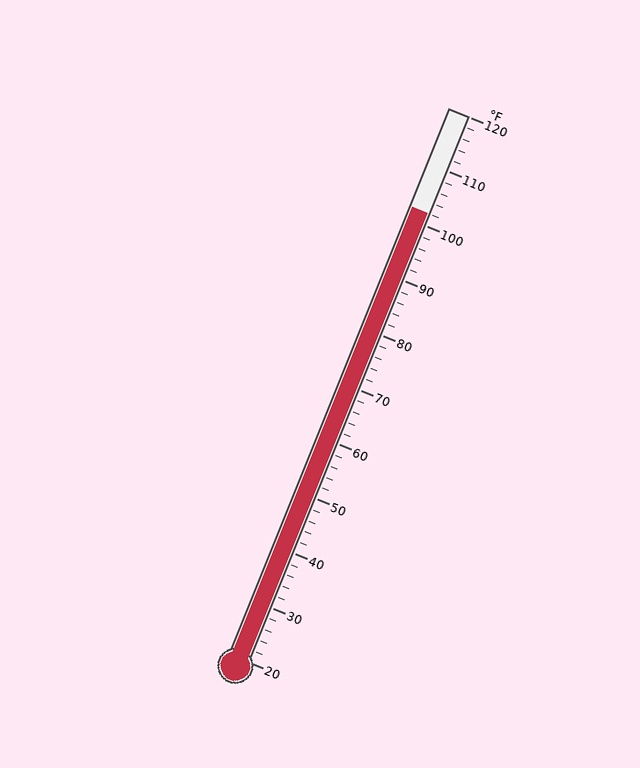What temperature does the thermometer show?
The thermometer shows approximately 102°F.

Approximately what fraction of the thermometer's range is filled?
The thermometer is filled to approximately 80% of its range.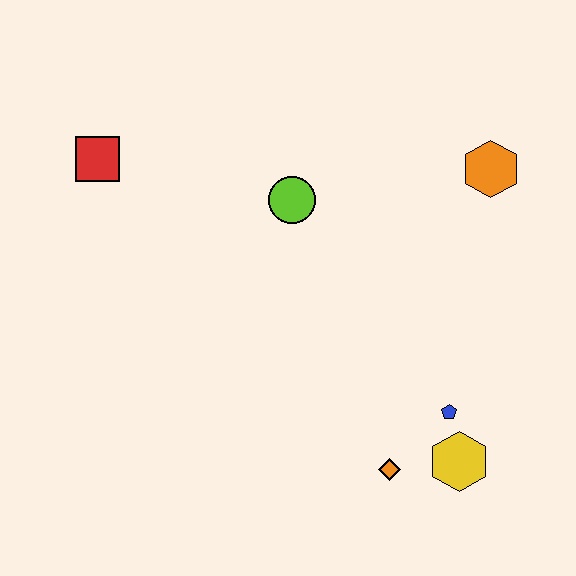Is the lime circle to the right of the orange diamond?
No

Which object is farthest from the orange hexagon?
The red square is farthest from the orange hexagon.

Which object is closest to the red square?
The lime circle is closest to the red square.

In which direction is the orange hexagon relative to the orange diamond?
The orange hexagon is above the orange diamond.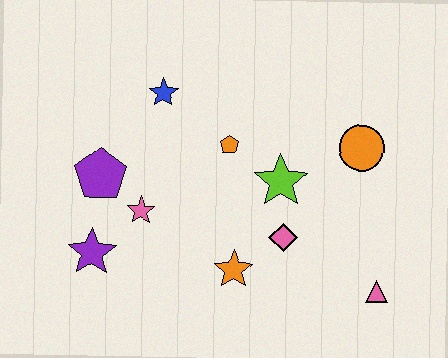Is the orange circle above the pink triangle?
Yes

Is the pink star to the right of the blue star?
No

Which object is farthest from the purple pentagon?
The pink triangle is farthest from the purple pentagon.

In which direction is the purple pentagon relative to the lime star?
The purple pentagon is to the left of the lime star.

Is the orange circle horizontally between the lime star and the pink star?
No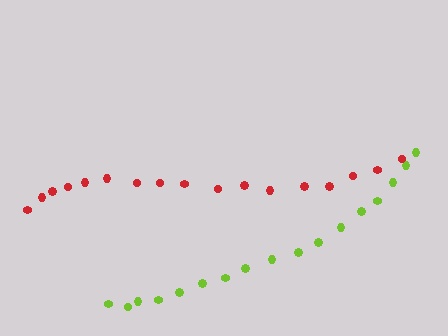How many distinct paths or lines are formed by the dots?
There are 2 distinct paths.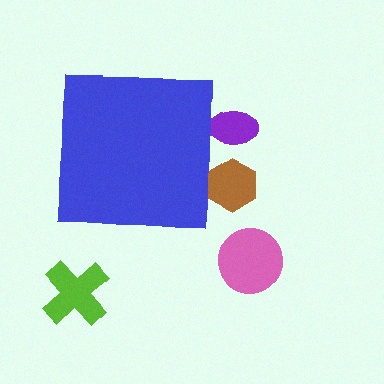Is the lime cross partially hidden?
No, the lime cross is fully visible.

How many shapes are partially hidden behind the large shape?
2 shapes are partially hidden.